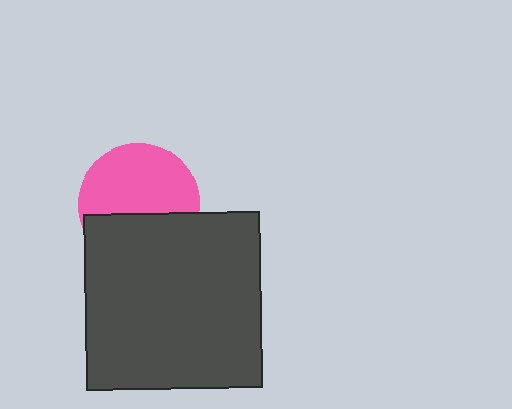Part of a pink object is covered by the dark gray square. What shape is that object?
It is a circle.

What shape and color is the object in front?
The object in front is a dark gray square.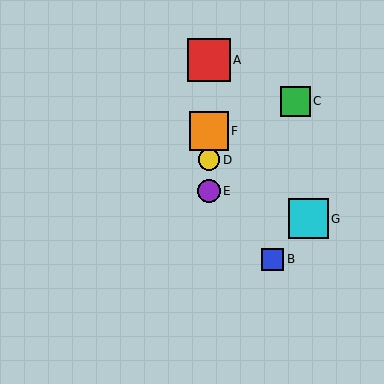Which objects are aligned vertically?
Objects A, D, E, F are aligned vertically.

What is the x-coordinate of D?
Object D is at x≈209.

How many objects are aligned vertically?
4 objects (A, D, E, F) are aligned vertically.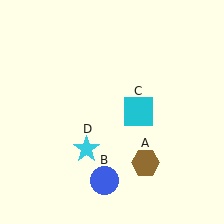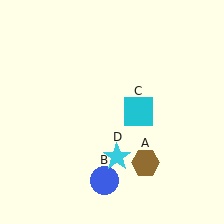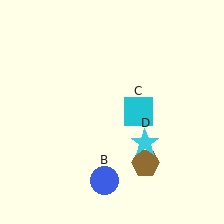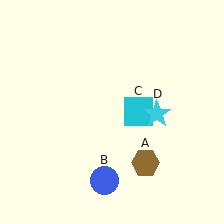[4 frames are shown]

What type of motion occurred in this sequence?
The cyan star (object D) rotated counterclockwise around the center of the scene.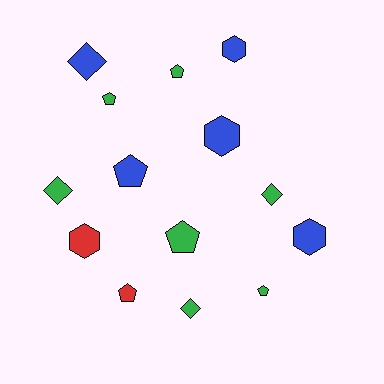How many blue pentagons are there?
There is 1 blue pentagon.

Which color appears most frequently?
Green, with 7 objects.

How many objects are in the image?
There are 14 objects.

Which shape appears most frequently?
Pentagon, with 6 objects.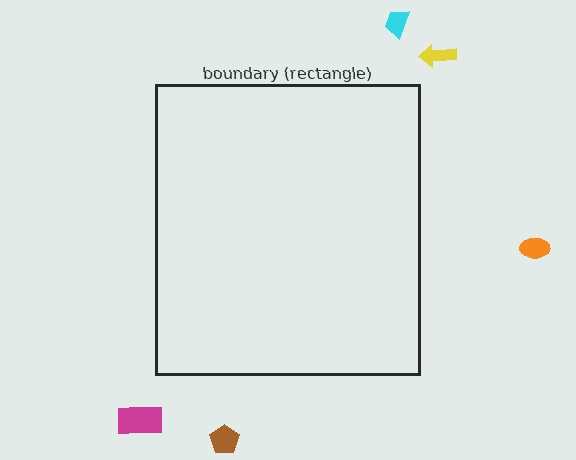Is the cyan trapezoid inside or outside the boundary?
Outside.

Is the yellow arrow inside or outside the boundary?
Outside.